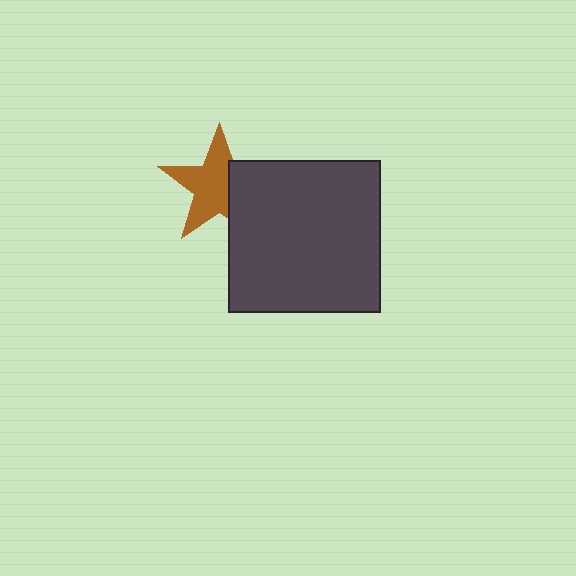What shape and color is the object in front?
The object in front is a dark gray square.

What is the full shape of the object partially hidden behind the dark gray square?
The partially hidden object is a brown star.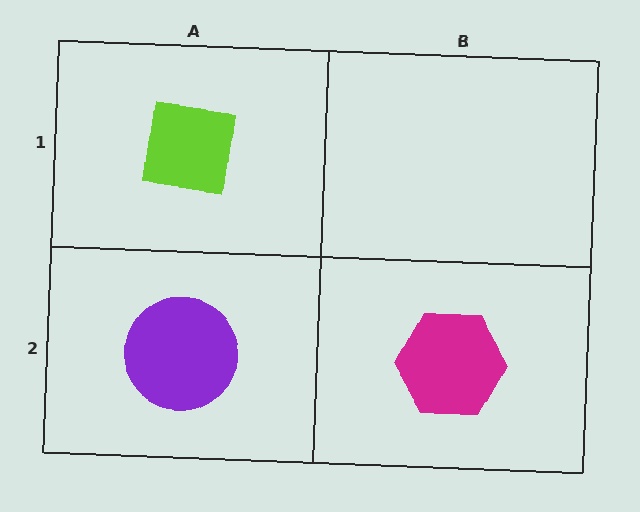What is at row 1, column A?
A lime square.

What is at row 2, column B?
A magenta hexagon.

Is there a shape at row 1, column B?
No, that cell is empty.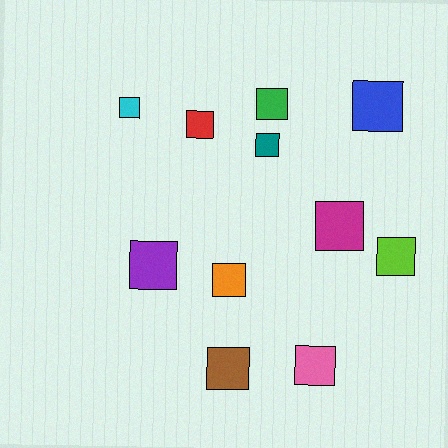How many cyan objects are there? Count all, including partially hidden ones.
There is 1 cyan object.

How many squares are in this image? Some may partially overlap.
There are 11 squares.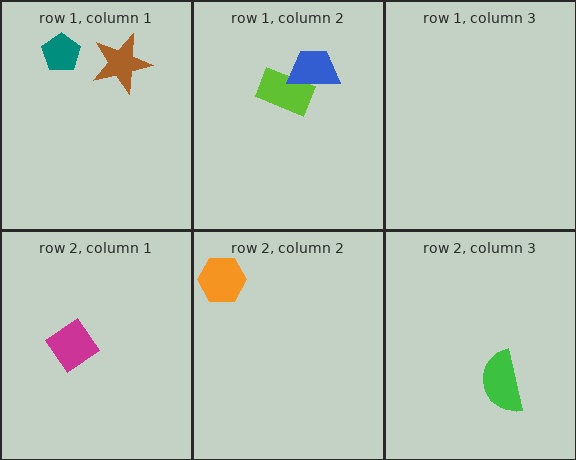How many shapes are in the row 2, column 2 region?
1.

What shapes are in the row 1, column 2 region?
The lime rectangle, the blue trapezoid.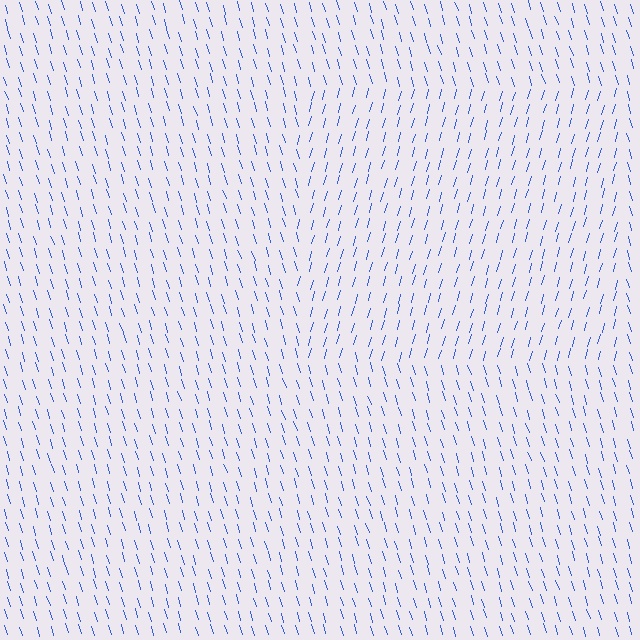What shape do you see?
I see a rectangle.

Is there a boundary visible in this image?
Yes, there is a texture boundary formed by a change in line orientation.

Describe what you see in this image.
The image is filled with small blue line segments. A rectangle region in the image has lines oriented differently from the surrounding lines, creating a visible texture boundary.